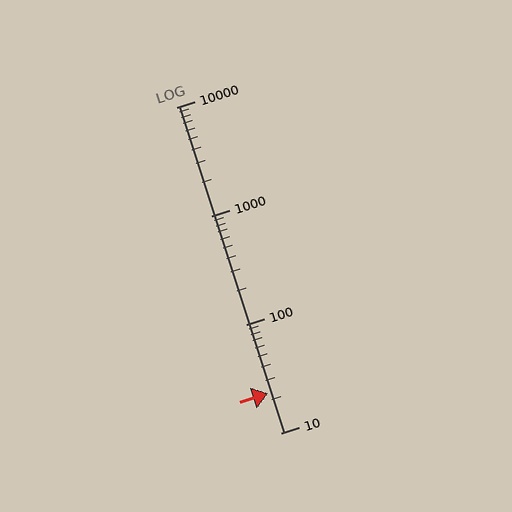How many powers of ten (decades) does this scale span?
The scale spans 3 decades, from 10 to 10000.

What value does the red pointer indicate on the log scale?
The pointer indicates approximately 23.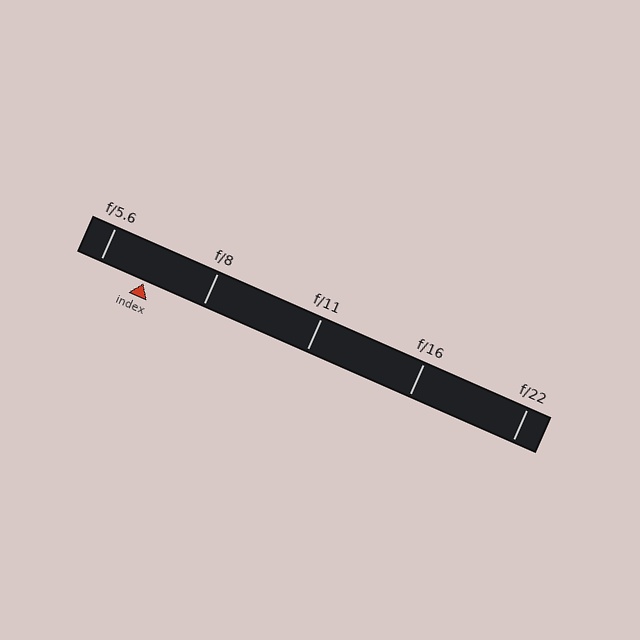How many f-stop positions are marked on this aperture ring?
There are 5 f-stop positions marked.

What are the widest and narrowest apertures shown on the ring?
The widest aperture shown is f/5.6 and the narrowest is f/22.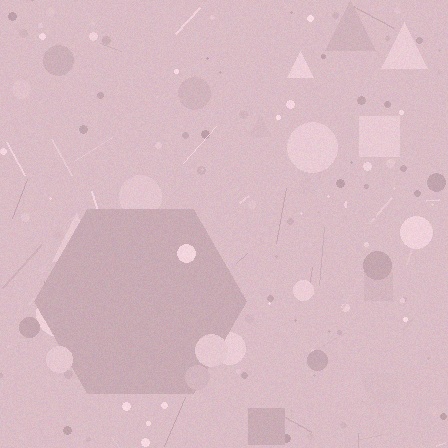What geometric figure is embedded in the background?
A hexagon is embedded in the background.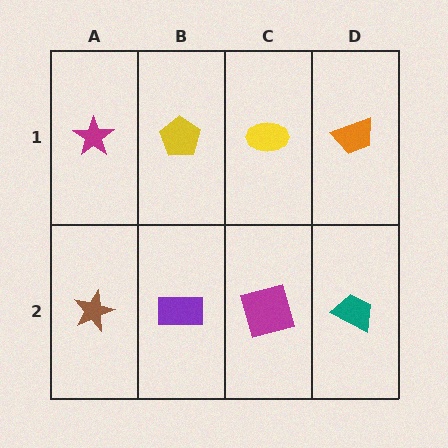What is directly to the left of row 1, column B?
A magenta star.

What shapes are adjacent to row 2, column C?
A yellow ellipse (row 1, column C), a purple rectangle (row 2, column B), a teal trapezoid (row 2, column D).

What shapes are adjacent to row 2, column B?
A yellow pentagon (row 1, column B), a brown star (row 2, column A), a magenta square (row 2, column C).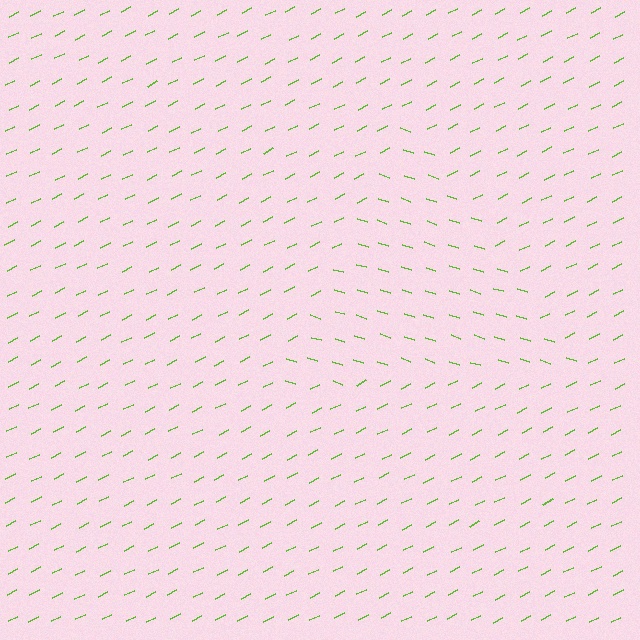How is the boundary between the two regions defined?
The boundary is defined purely by a change in line orientation (approximately 45 degrees difference). All lines are the same color and thickness.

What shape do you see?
I see a triangle.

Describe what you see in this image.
The image is filled with small lime line segments. A triangle region in the image has lines oriented differently from the surrounding lines, creating a visible texture boundary.